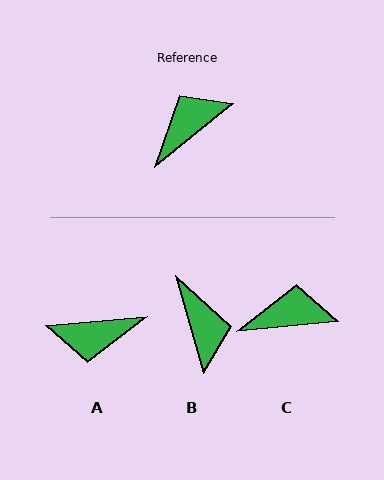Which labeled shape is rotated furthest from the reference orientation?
A, about 146 degrees away.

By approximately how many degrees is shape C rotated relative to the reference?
Approximately 33 degrees clockwise.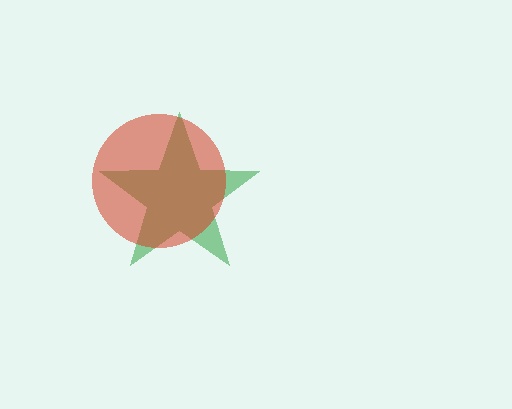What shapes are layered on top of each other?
The layered shapes are: a green star, a red circle.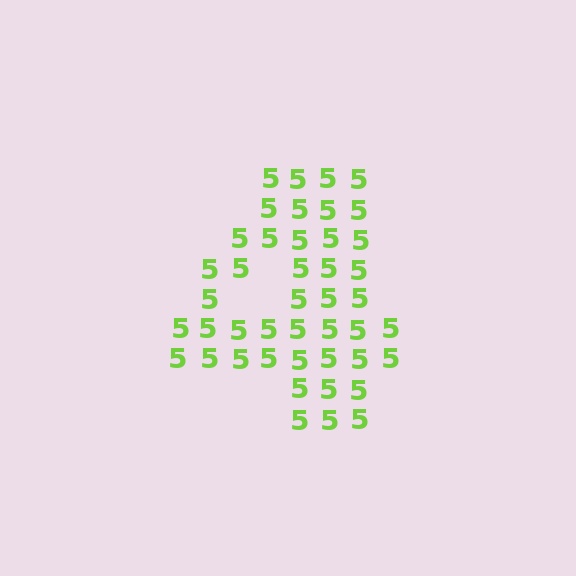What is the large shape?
The large shape is the digit 4.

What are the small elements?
The small elements are digit 5's.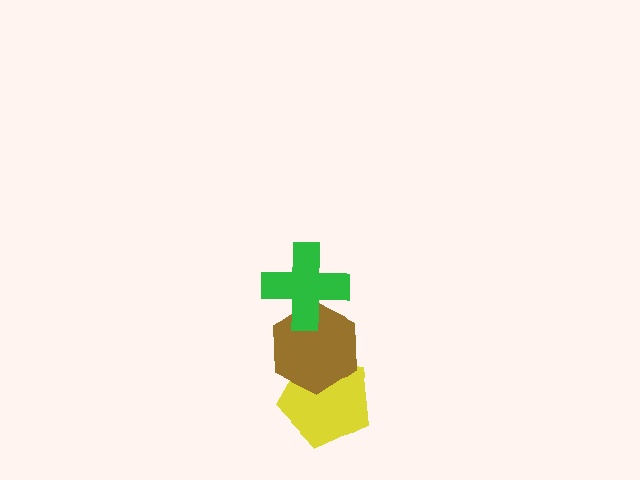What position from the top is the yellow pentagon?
The yellow pentagon is 3rd from the top.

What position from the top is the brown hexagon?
The brown hexagon is 2nd from the top.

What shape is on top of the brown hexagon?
The green cross is on top of the brown hexagon.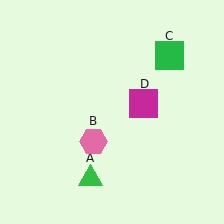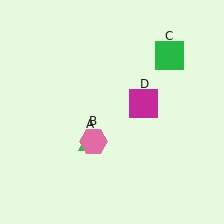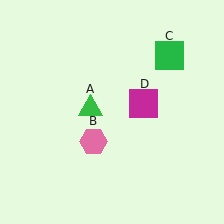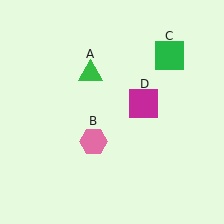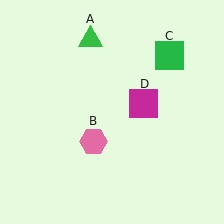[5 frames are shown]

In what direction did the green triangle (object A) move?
The green triangle (object A) moved up.